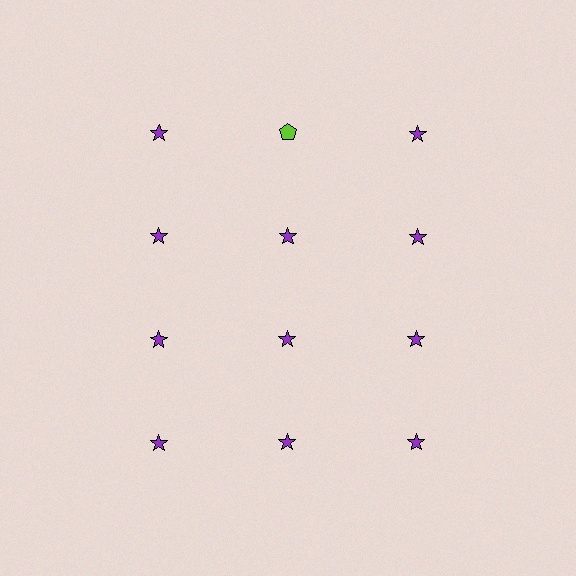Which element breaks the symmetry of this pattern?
The lime pentagon in the top row, second from left column breaks the symmetry. All other shapes are purple stars.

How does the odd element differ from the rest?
It differs in both color (lime instead of purple) and shape (pentagon instead of star).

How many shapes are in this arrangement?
There are 12 shapes arranged in a grid pattern.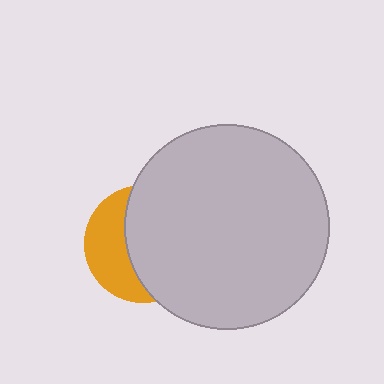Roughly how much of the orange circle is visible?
A small part of it is visible (roughly 38%).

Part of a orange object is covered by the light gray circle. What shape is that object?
It is a circle.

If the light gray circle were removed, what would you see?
You would see the complete orange circle.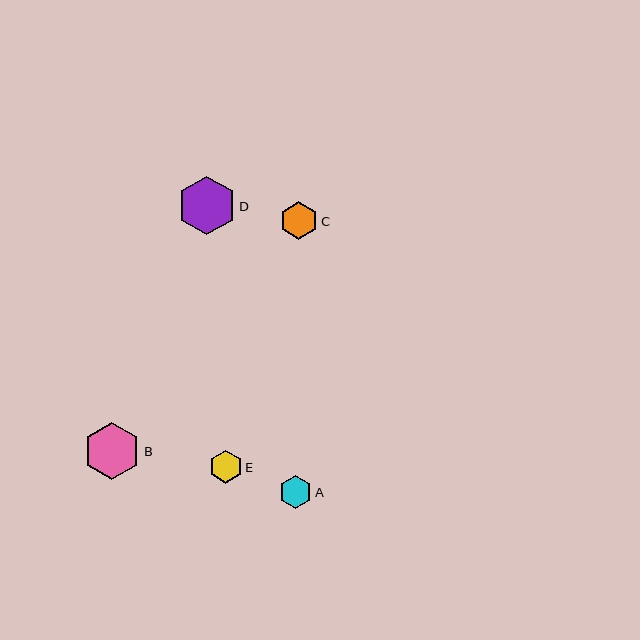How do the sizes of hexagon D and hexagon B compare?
Hexagon D and hexagon B are approximately the same size.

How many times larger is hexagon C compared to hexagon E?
Hexagon C is approximately 1.1 times the size of hexagon E.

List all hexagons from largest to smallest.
From largest to smallest: D, B, C, E, A.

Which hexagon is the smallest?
Hexagon A is the smallest with a size of approximately 33 pixels.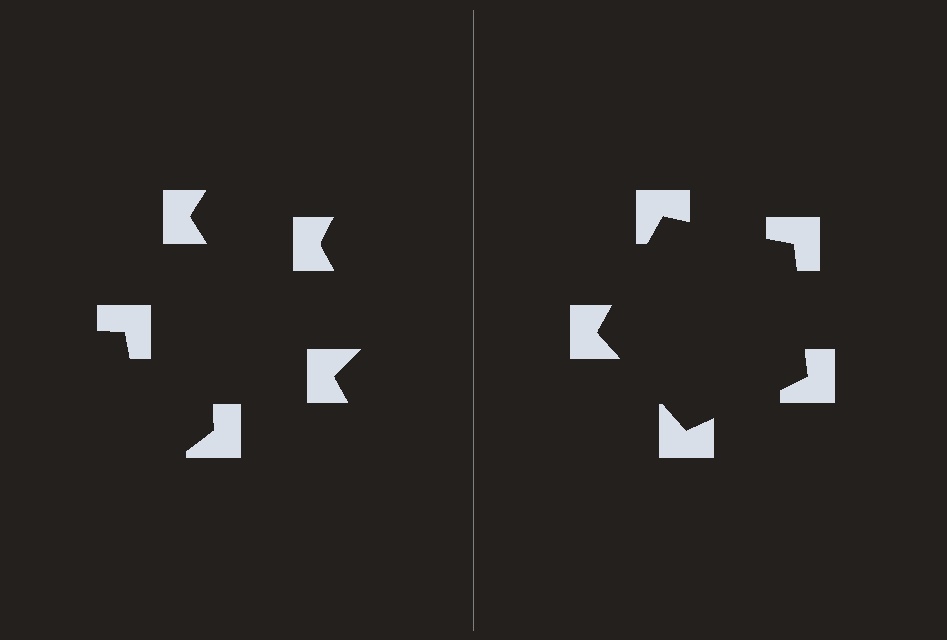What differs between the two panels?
The notched squares are positioned identically on both sides; only the wedge orientations differ. On the right they align to a pentagon; on the left they are misaligned.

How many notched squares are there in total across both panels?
10 — 5 on each side.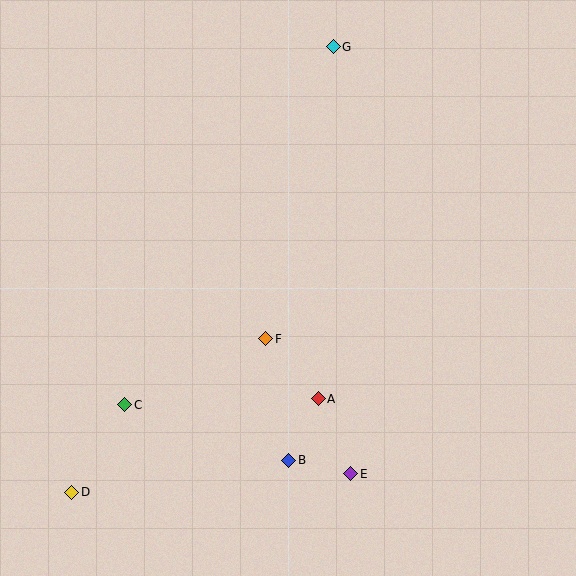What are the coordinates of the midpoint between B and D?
The midpoint between B and D is at (180, 476).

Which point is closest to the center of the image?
Point F at (266, 339) is closest to the center.